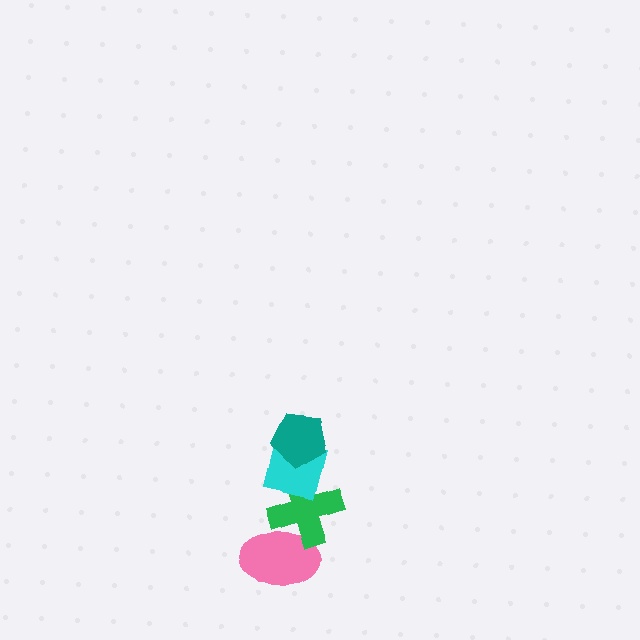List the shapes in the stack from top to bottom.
From top to bottom: the teal pentagon, the cyan square, the green cross, the pink ellipse.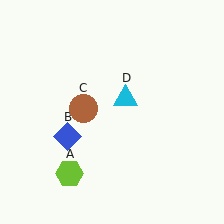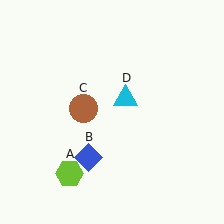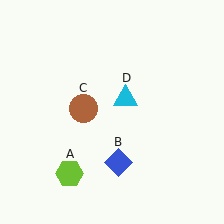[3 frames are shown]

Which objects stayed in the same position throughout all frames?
Lime hexagon (object A) and brown circle (object C) and cyan triangle (object D) remained stationary.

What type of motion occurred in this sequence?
The blue diamond (object B) rotated counterclockwise around the center of the scene.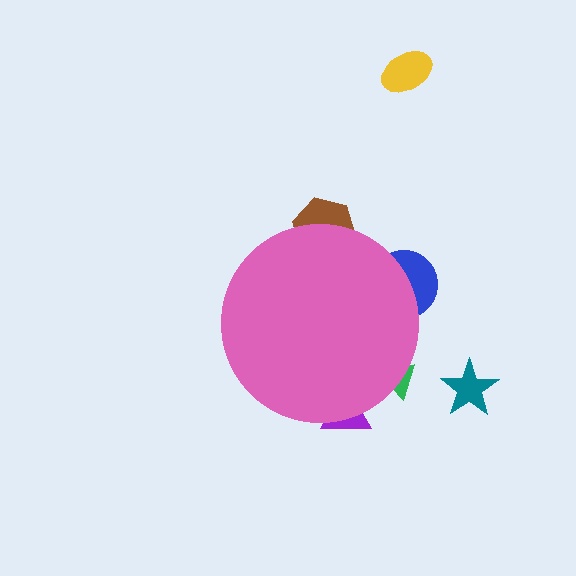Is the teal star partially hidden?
No, the teal star is fully visible.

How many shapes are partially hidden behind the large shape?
4 shapes are partially hidden.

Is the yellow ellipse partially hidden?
No, the yellow ellipse is fully visible.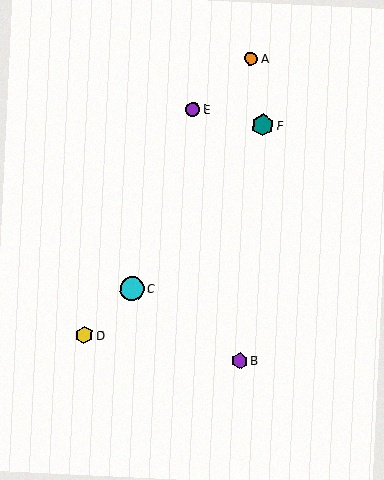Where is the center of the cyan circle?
The center of the cyan circle is at (132, 289).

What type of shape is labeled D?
Shape D is a yellow hexagon.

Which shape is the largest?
The cyan circle (labeled C) is the largest.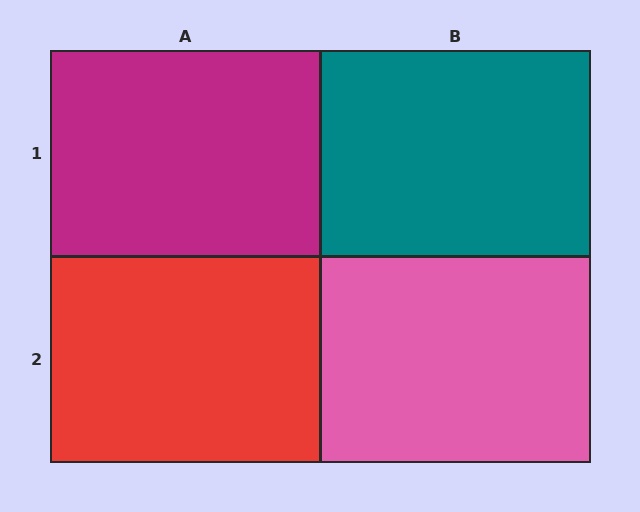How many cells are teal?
1 cell is teal.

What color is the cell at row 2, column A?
Red.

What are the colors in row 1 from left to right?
Magenta, teal.